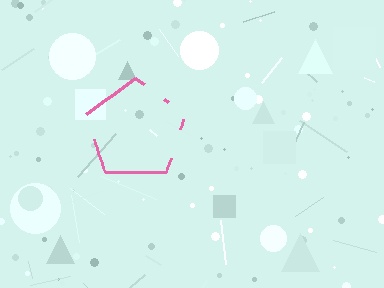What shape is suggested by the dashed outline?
The dashed outline suggests a pentagon.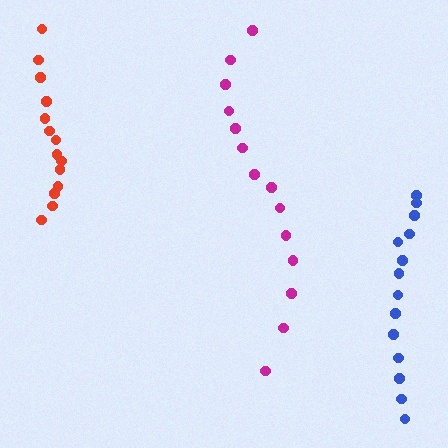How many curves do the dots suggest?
There are 3 distinct paths.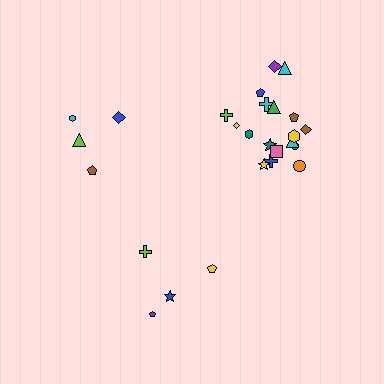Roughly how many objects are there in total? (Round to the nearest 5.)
Roughly 25 objects in total.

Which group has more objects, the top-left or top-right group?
The top-right group.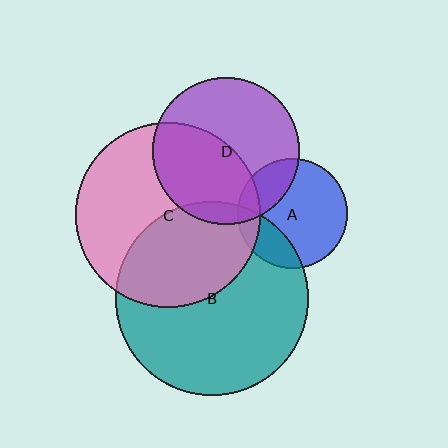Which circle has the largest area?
Circle B (teal).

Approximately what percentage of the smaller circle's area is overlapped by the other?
Approximately 25%.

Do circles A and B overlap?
Yes.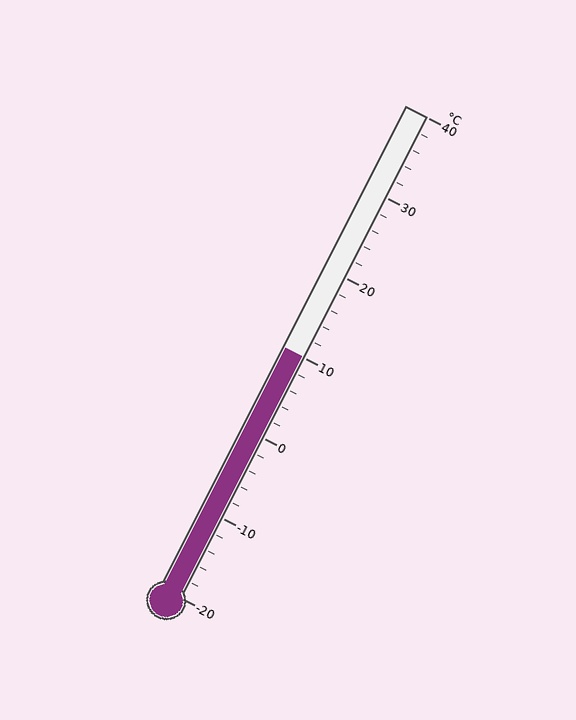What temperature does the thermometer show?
The thermometer shows approximately 10°C.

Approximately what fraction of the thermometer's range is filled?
The thermometer is filled to approximately 50% of its range.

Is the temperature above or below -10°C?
The temperature is above -10°C.